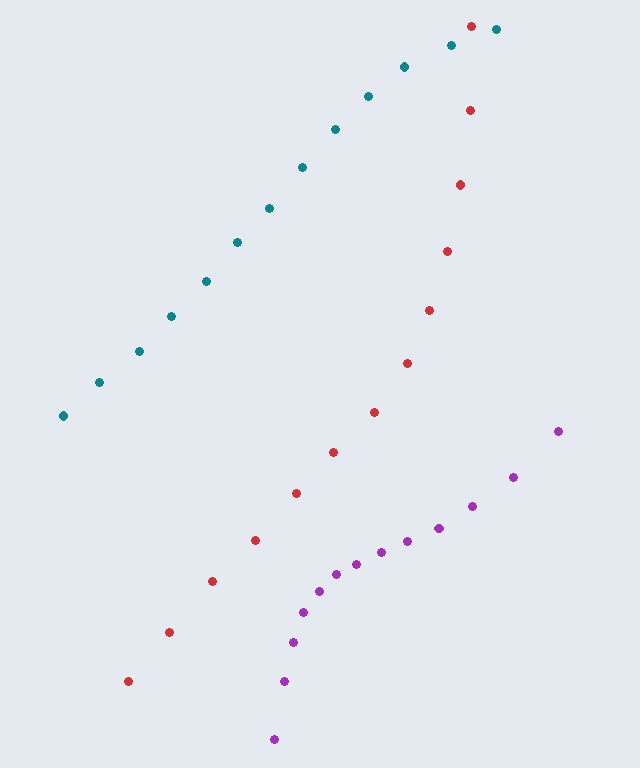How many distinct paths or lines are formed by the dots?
There are 3 distinct paths.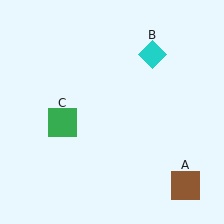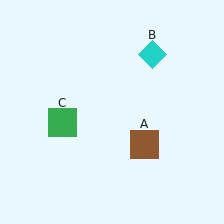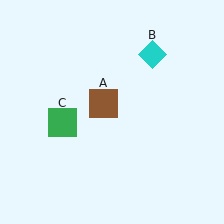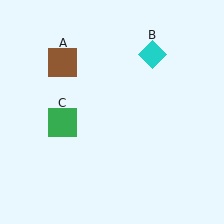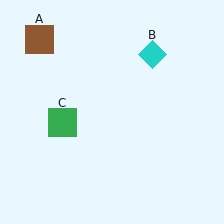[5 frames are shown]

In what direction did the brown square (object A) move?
The brown square (object A) moved up and to the left.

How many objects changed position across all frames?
1 object changed position: brown square (object A).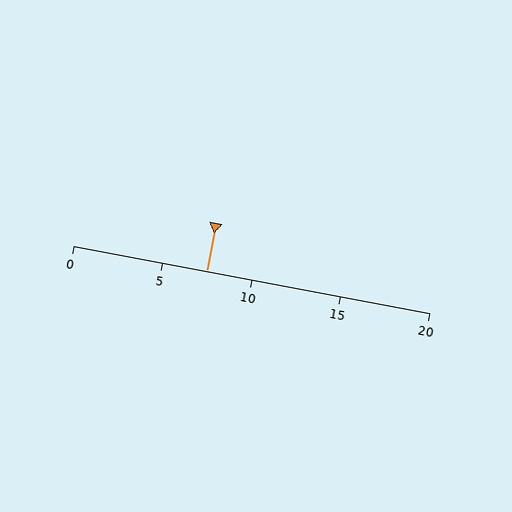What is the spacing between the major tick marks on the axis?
The major ticks are spaced 5 apart.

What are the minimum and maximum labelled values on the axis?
The axis runs from 0 to 20.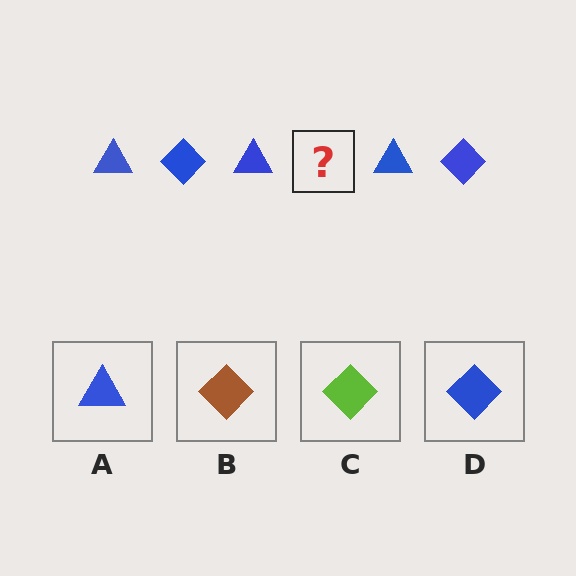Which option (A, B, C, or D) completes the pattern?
D.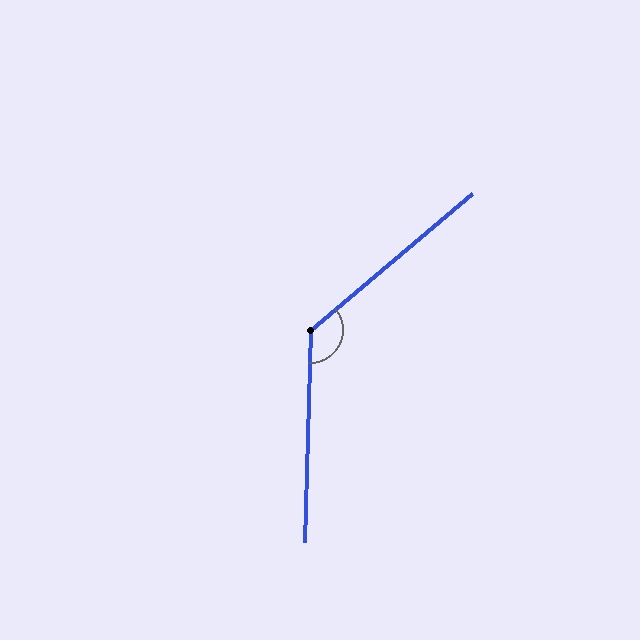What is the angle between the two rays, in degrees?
Approximately 132 degrees.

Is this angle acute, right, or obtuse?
It is obtuse.